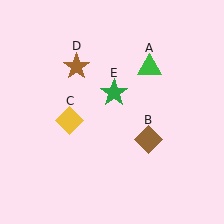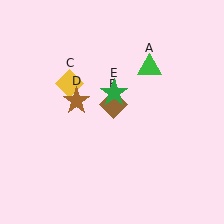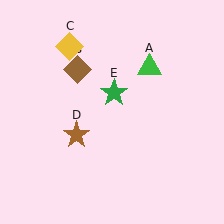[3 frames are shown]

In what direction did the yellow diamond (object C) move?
The yellow diamond (object C) moved up.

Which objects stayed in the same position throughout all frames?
Green triangle (object A) and green star (object E) remained stationary.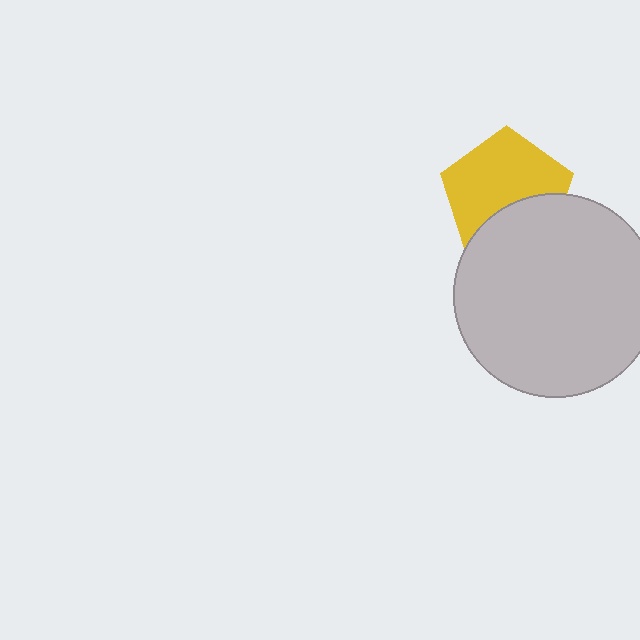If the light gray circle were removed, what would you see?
You would see the complete yellow pentagon.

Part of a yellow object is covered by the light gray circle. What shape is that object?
It is a pentagon.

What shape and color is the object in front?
The object in front is a light gray circle.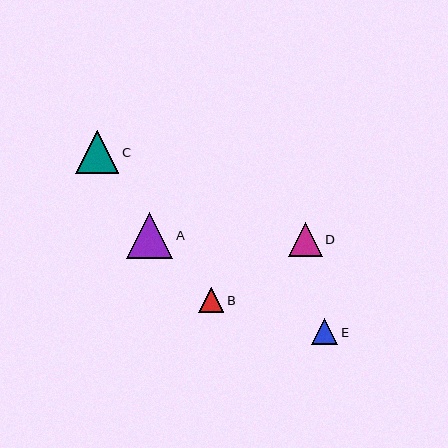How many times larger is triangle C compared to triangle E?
Triangle C is approximately 1.7 times the size of triangle E.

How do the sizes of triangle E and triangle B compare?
Triangle E and triangle B are approximately the same size.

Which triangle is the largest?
Triangle A is the largest with a size of approximately 47 pixels.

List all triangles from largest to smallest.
From largest to smallest: A, C, D, E, B.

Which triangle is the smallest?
Triangle B is the smallest with a size of approximately 25 pixels.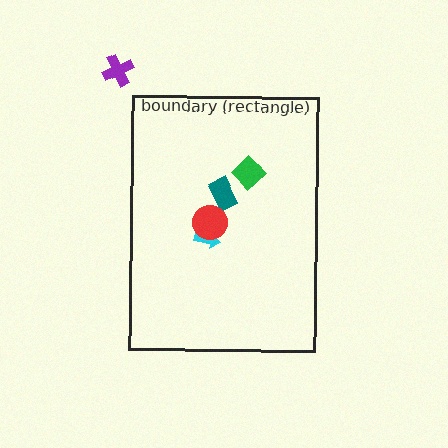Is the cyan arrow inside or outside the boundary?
Inside.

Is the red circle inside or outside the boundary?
Inside.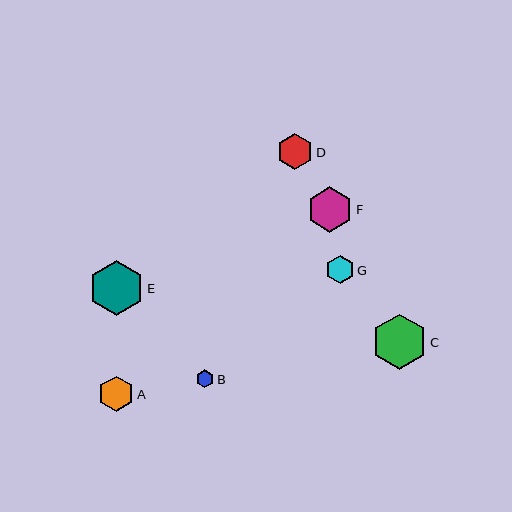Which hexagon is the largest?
Hexagon E is the largest with a size of approximately 55 pixels.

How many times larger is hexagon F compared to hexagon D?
Hexagon F is approximately 1.3 times the size of hexagon D.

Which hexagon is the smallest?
Hexagon B is the smallest with a size of approximately 18 pixels.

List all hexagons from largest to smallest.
From largest to smallest: E, C, F, D, A, G, B.